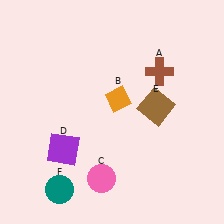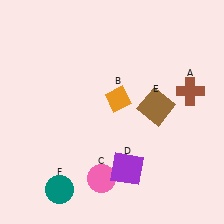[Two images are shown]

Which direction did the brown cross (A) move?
The brown cross (A) moved right.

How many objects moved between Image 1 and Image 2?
2 objects moved between the two images.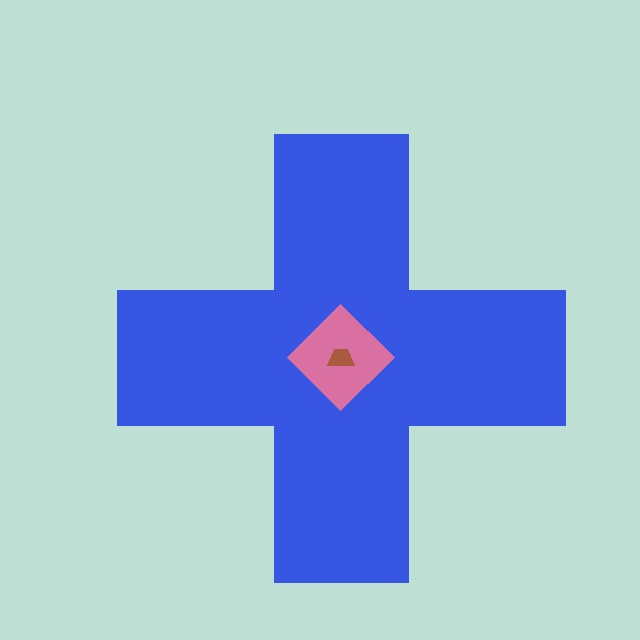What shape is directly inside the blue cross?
The pink diamond.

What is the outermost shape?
The blue cross.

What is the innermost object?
The brown trapezoid.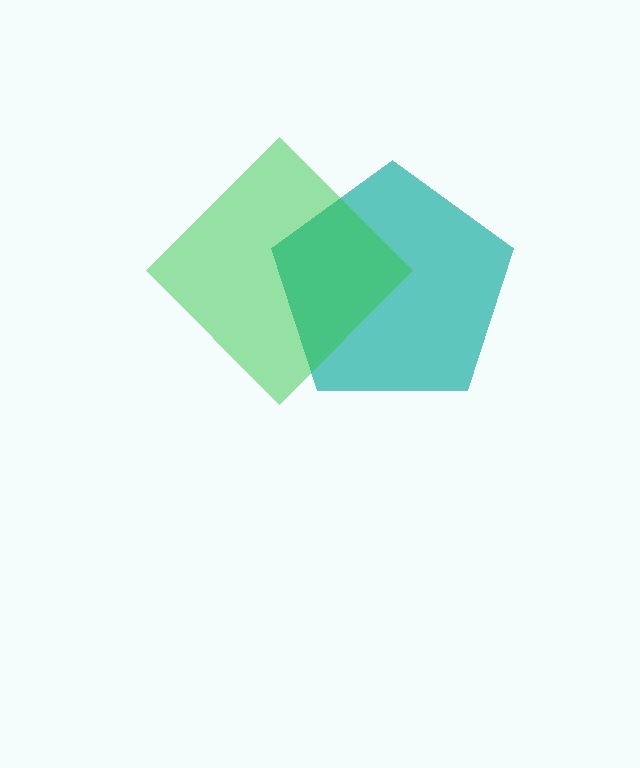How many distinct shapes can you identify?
There are 2 distinct shapes: a teal pentagon, a green diamond.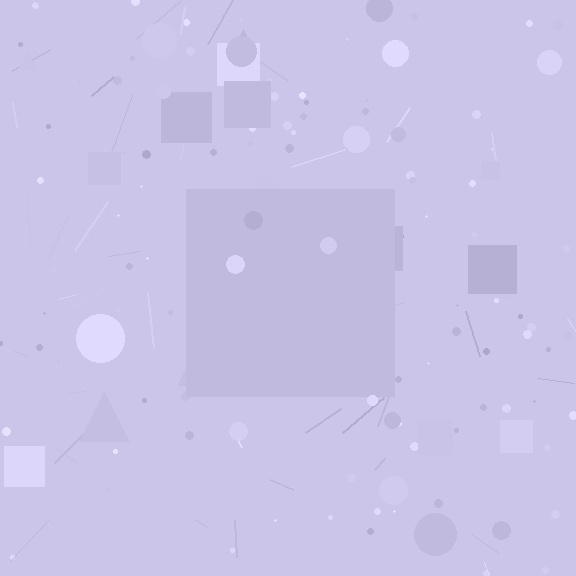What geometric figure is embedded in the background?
A square is embedded in the background.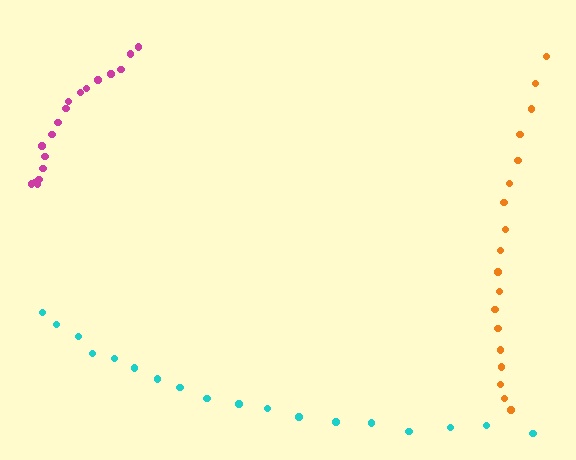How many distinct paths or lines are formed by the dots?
There are 3 distinct paths.